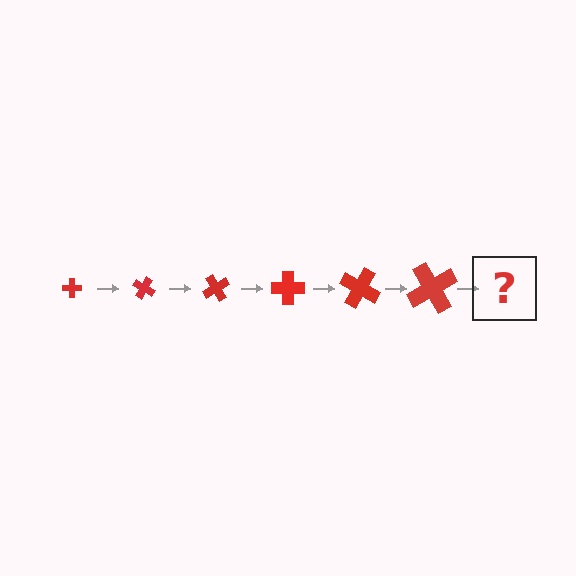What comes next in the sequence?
The next element should be a cross, larger than the previous one and rotated 180 degrees from the start.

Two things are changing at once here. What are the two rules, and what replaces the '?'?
The two rules are that the cross grows larger each step and it rotates 30 degrees each step. The '?' should be a cross, larger than the previous one and rotated 180 degrees from the start.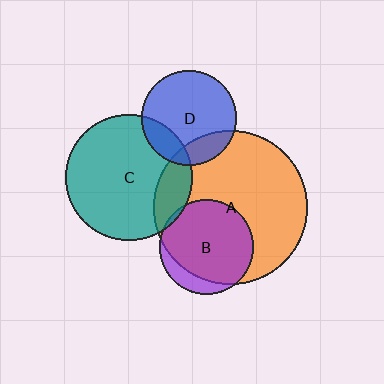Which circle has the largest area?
Circle A (orange).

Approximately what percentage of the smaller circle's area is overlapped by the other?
Approximately 15%.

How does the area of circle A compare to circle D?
Approximately 2.6 times.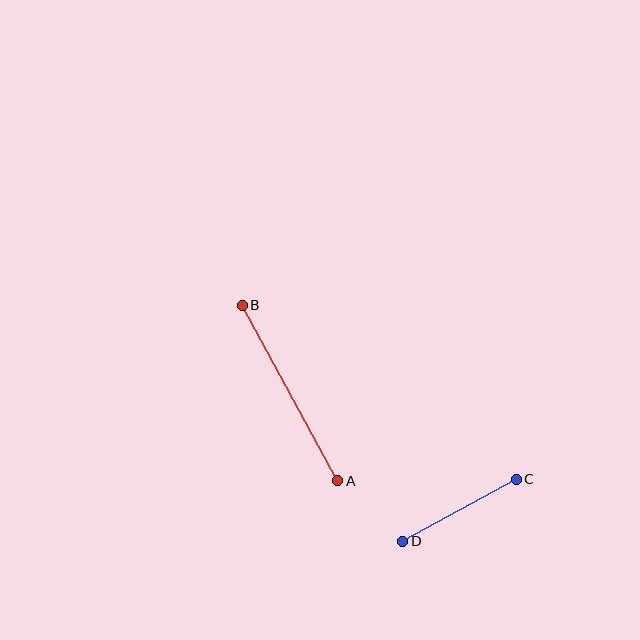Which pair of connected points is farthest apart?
Points A and B are farthest apart.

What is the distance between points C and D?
The distance is approximately 130 pixels.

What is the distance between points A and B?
The distance is approximately 200 pixels.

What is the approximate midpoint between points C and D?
The midpoint is at approximately (460, 510) pixels.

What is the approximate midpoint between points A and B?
The midpoint is at approximately (290, 393) pixels.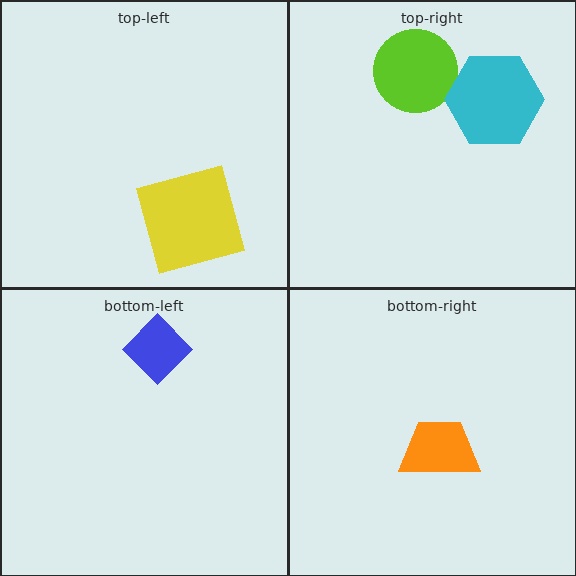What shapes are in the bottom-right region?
The orange trapezoid.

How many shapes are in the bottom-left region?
1.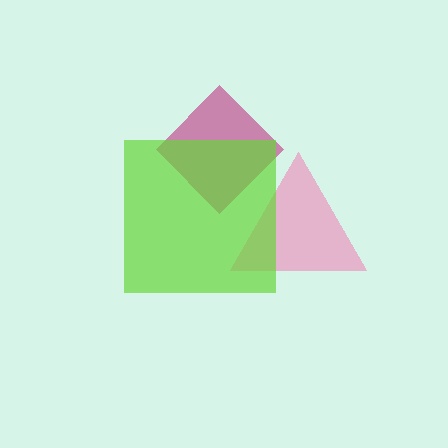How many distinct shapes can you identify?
There are 3 distinct shapes: a pink triangle, a magenta diamond, a lime square.